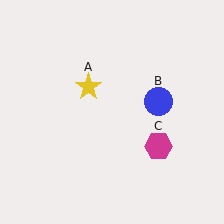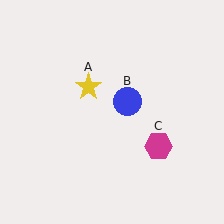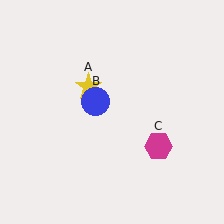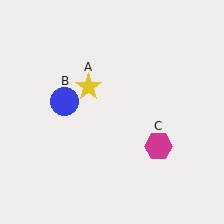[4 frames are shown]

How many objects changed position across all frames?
1 object changed position: blue circle (object B).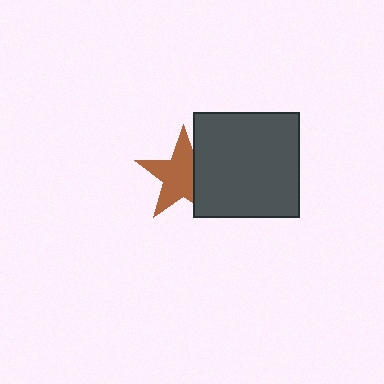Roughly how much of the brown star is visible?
Most of it is visible (roughly 69%).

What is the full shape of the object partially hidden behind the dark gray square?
The partially hidden object is a brown star.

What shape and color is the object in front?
The object in front is a dark gray square.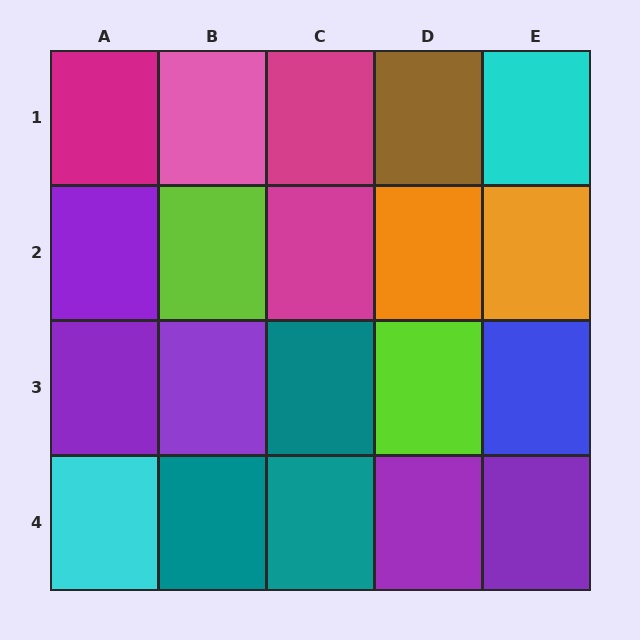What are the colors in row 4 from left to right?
Cyan, teal, teal, purple, purple.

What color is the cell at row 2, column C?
Magenta.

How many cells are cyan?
2 cells are cyan.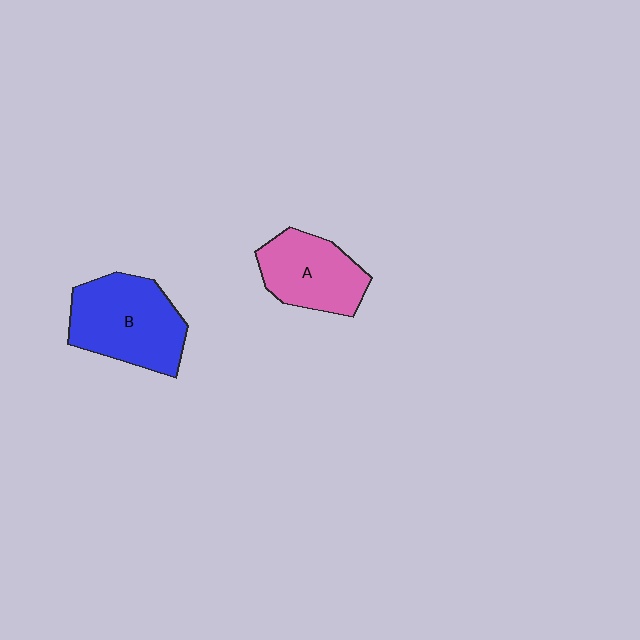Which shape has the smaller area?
Shape A (pink).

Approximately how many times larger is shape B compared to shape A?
Approximately 1.3 times.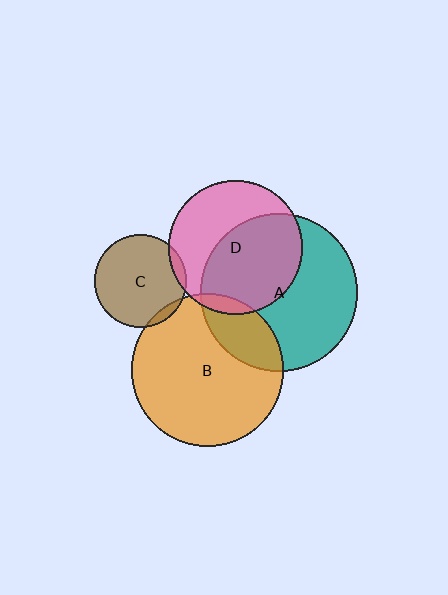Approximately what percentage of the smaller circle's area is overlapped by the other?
Approximately 5%.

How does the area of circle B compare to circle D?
Approximately 1.3 times.